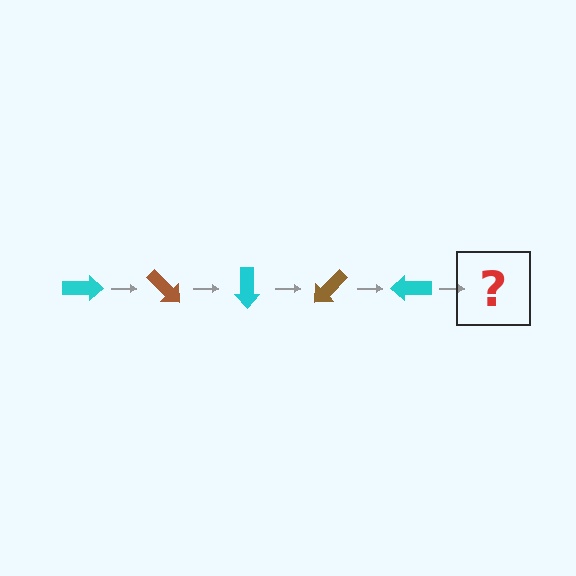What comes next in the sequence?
The next element should be a brown arrow, rotated 225 degrees from the start.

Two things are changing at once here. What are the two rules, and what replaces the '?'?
The two rules are that it rotates 45 degrees each step and the color cycles through cyan and brown. The '?' should be a brown arrow, rotated 225 degrees from the start.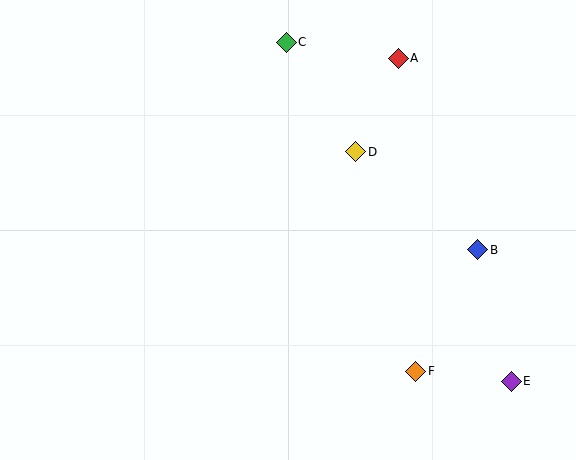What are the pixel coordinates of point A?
Point A is at (398, 58).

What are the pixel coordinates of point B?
Point B is at (478, 250).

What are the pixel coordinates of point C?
Point C is at (286, 42).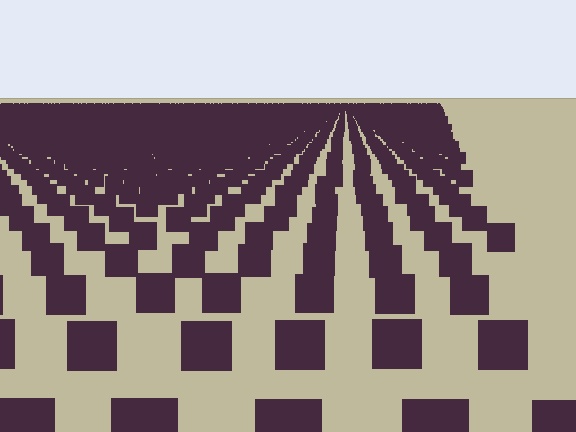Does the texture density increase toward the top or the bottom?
Density increases toward the top.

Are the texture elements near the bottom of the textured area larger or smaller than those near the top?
Larger. Near the bottom, elements are closer to the viewer and appear at a bigger on-screen size.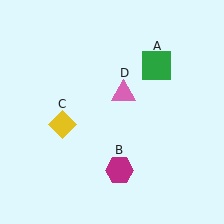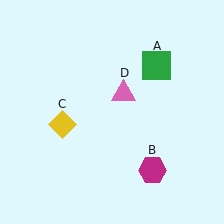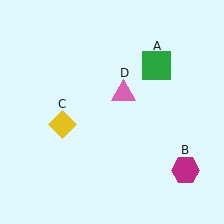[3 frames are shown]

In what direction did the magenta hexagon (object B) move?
The magenta hexagon (object B) moved right.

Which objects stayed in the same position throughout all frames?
Green square (object A) and yellow diamond (object C) and pink triangle (object D) remained stationary.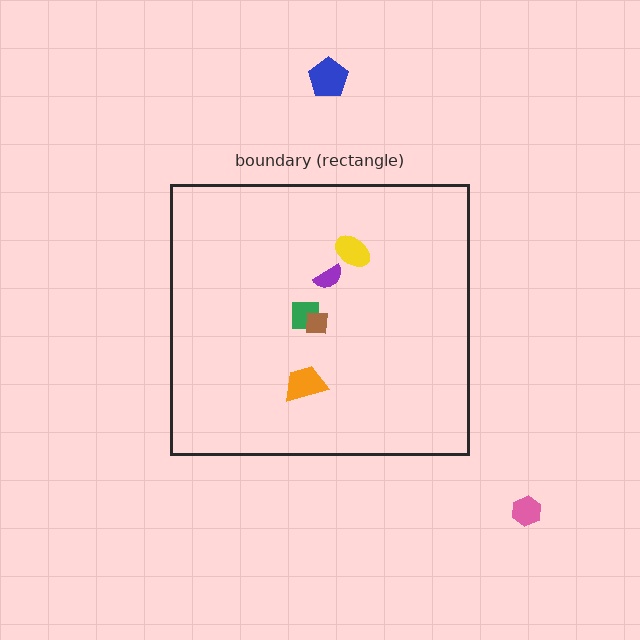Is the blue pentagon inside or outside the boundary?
Outside.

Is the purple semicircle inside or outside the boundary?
Inside.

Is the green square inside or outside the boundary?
Inside.